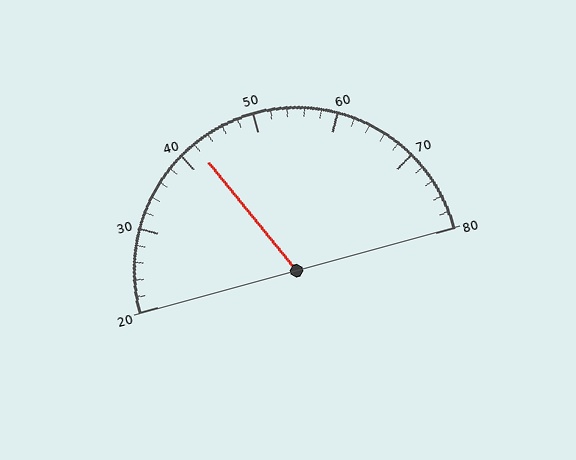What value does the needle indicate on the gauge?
The needle indicates approximately 42.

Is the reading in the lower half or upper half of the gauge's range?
The reading is in the lower half of the range (20 to 80).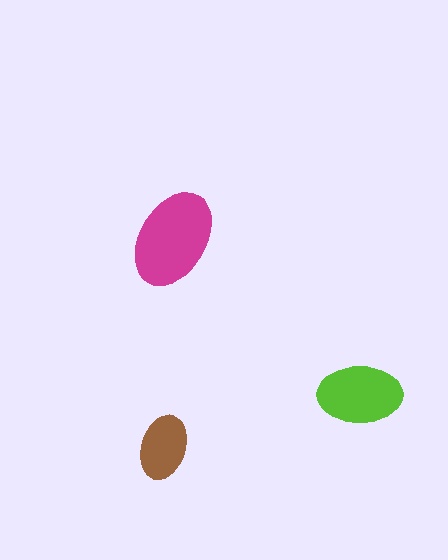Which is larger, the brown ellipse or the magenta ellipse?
The magenta one.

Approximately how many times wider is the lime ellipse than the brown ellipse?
About 1.5 times wider.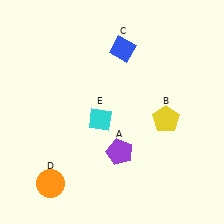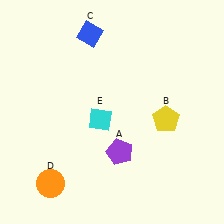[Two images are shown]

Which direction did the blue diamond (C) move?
The blue diamond (C) moved left.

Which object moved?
The blue diamond (C) moved left.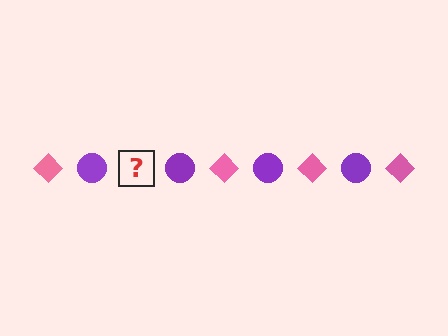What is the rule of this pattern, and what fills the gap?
The rule is that the pattern alternates between pink diamond and purple circle. The gap should be filled with a pink diamond.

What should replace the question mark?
The question mark should be replaced with a pink diamond.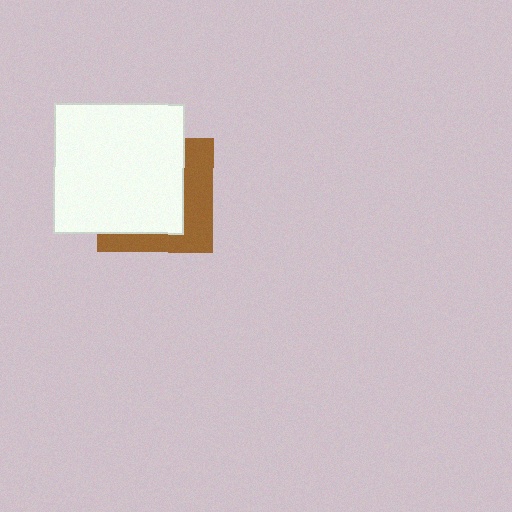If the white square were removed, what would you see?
You would see the complete brown square.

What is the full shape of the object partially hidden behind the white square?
The partially hidden object is a brown square.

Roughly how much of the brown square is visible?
A small part of it is visible (roughly 37%).